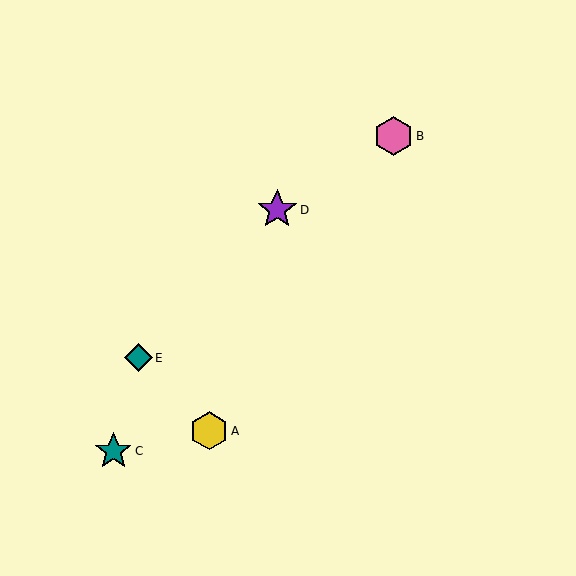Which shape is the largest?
The purple star (labeled D) is the largest.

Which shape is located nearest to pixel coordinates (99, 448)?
The teal star (labeled C) at (113, 451) is nearest to that location.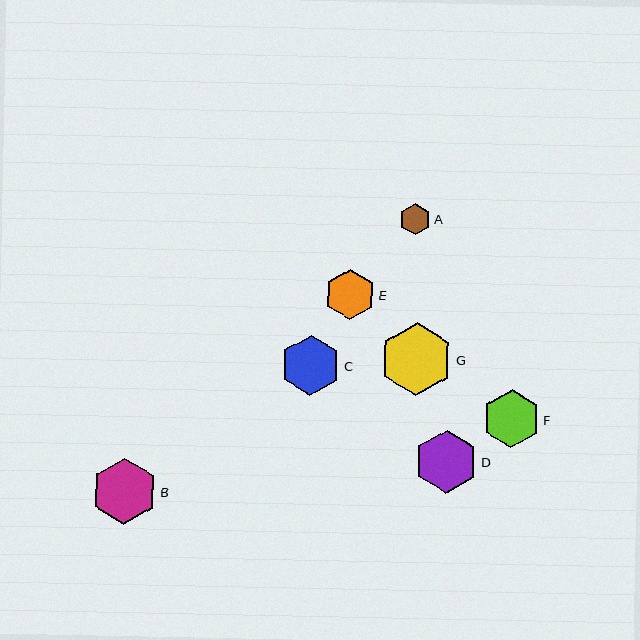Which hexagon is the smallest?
Hexagon A is the smallest with a size of approximately 31 pixels.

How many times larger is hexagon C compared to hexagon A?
Hexagon C is approximately 2.0 times the size of hexagon A.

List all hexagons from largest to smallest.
From largest to smallest: G, B, D, C, F, E, A.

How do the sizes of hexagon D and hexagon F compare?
Hexagon D and hexagon F are approximately the same size.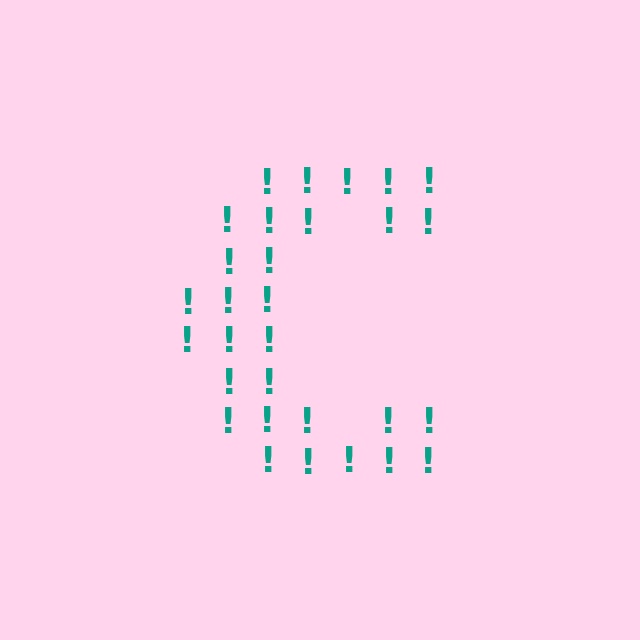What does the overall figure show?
The overall figure shows the letter C.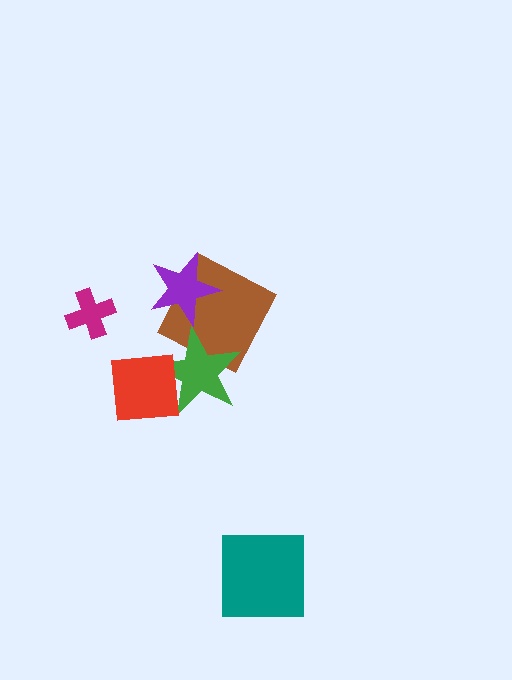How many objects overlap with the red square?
1 object overlaps with the red square.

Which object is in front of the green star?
The red square is in front of the green star.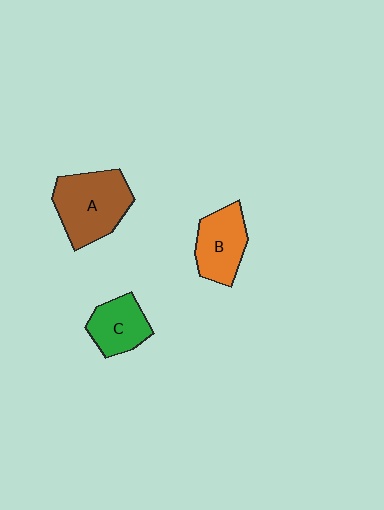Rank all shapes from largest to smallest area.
From largest to smallest: A (brown), B (orange), C (green).